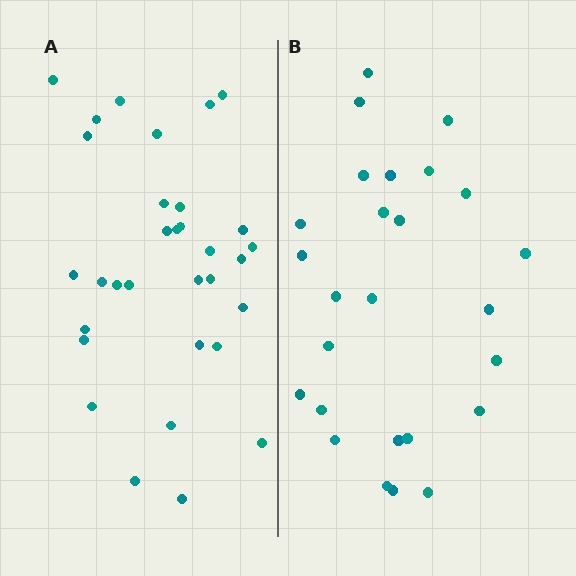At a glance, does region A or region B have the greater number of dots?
Region A (the left region) has more dots.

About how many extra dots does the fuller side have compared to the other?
Region A has about 6 more dots than region B.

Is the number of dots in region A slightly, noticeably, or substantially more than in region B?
Region A has only slightly more — the two regions are fairly close. The ratio is roughly 1.2 to 1.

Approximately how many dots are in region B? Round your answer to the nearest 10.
About 30 dots. (The exact count is 26, which rounds to 30.)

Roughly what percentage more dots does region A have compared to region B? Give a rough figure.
About 25% more.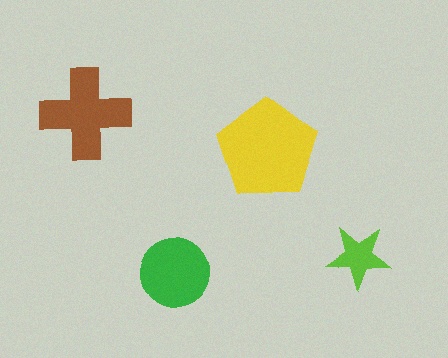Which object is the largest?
The yellow pentagon.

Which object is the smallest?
The lime star.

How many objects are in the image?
There are 4 objects in the image.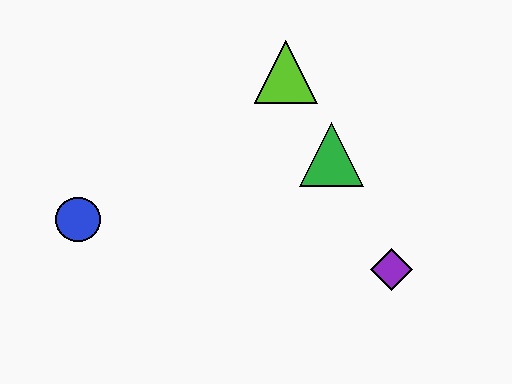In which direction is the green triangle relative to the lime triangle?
The green triangle is below the lime triangle.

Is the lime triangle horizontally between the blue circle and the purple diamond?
Yes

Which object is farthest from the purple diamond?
The blue circle is farthest from the purple diamond.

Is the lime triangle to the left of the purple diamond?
Yes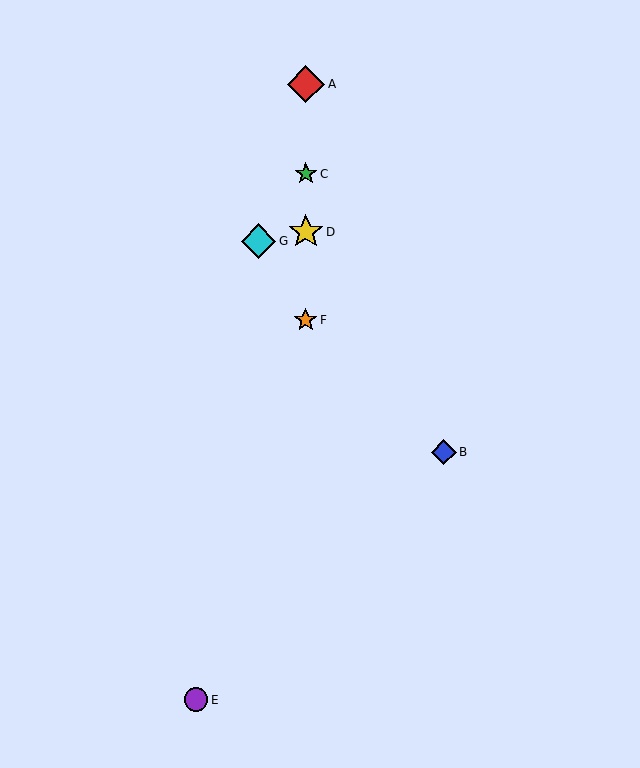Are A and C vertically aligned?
Yes, both are at x≈306.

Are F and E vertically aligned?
No, F is at x≈306 and E is at x≈196.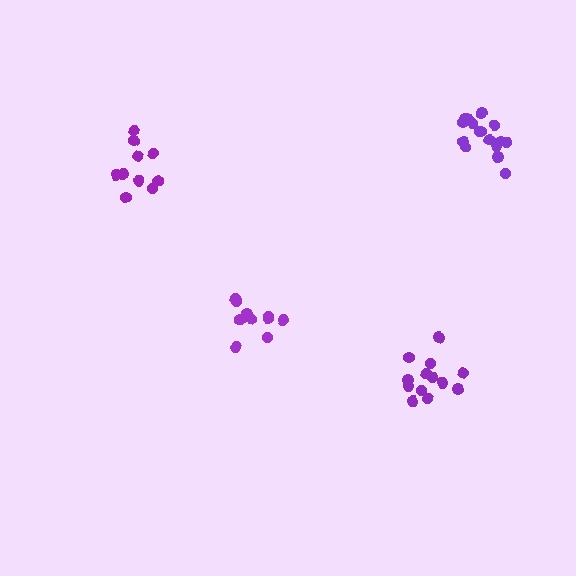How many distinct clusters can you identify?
There are 4 distinct clusters.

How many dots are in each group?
Group 1: 11 dots, Group 2: 13 dots, Group 3: 10 dots, Group 4: 16 dots (50 total).